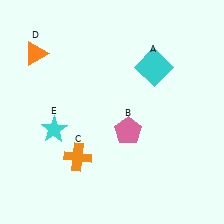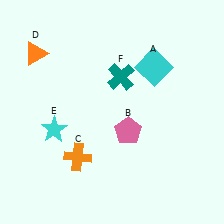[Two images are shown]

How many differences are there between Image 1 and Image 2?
There is 1 difference between the two images.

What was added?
A teal cross (F) was added in Image 2.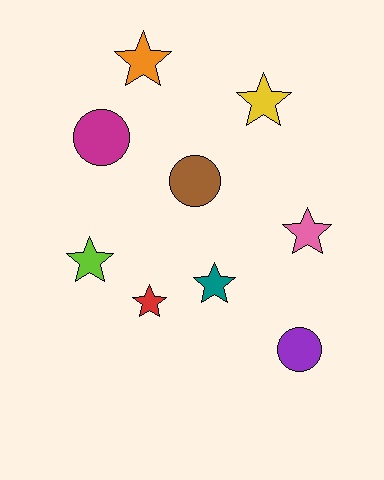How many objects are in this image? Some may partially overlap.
There are 9 objects.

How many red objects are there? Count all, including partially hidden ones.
There is 1 red object.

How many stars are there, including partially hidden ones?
There are 6 stars.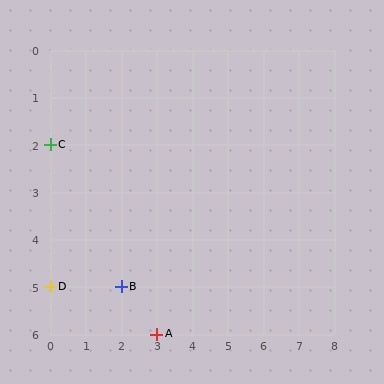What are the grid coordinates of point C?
Point C is at grid coordinates (0, 2).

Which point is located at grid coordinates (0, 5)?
Point D is at (0, 5).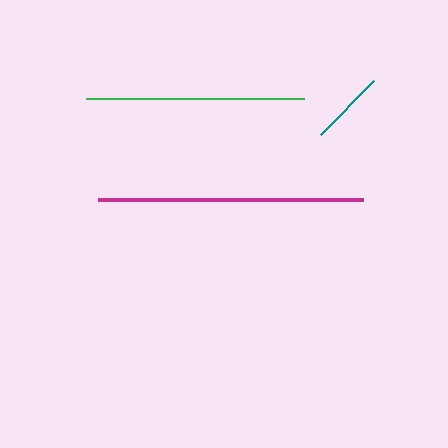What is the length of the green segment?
The green segment is approximately 218 pixels long.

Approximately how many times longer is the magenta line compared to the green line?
The magenta line is approximately 1.2 times the length of the green line.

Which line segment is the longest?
The magenta line is the longest at approximately 265 pixels.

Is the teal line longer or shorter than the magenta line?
The magenta line is longer than the teal line.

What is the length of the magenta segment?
The magenta segment is approximately 265 pixels long.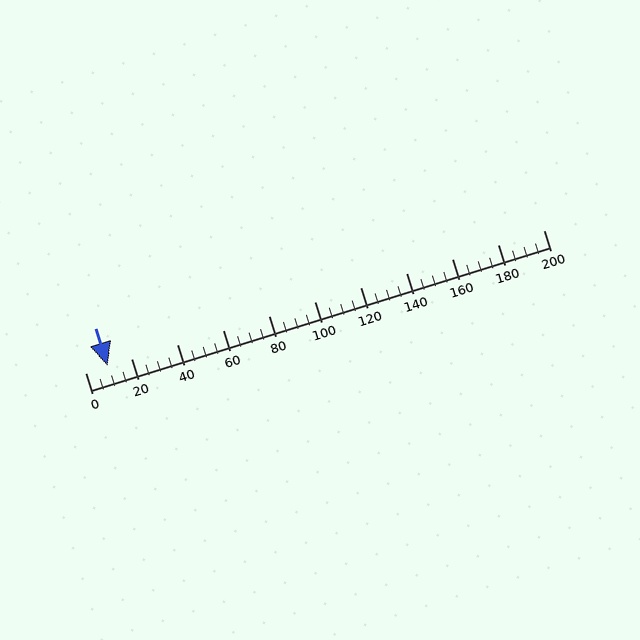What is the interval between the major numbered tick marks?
The major tick marks are spaced 20 units apart.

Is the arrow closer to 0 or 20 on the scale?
The arrow is closer to 0.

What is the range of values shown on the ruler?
The ruler shows values from 0 to 200.